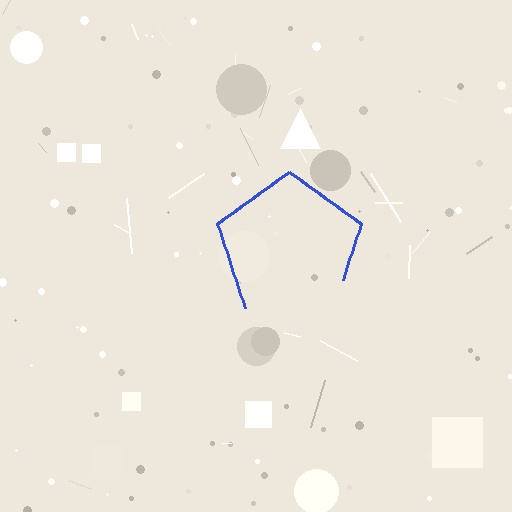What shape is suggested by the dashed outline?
The dashed outline suggests a pentagon.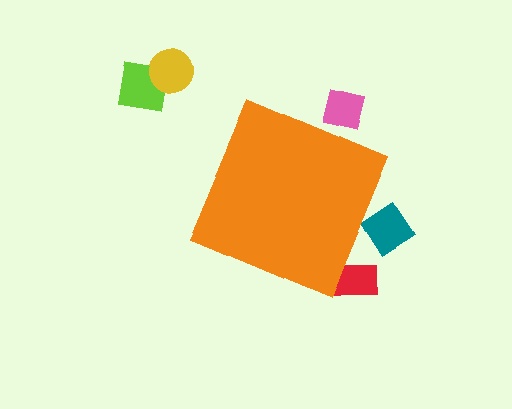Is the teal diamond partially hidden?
Yes, the teal diamond is partially hidden behind the orange diamond.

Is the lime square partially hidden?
No, the lime square is fully visible.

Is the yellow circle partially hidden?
No, the yellow circle is fully visible.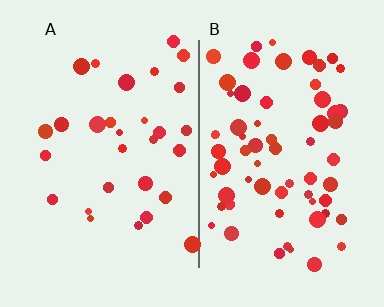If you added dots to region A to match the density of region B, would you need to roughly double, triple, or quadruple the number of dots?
Approximately double.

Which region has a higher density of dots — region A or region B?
B (the right).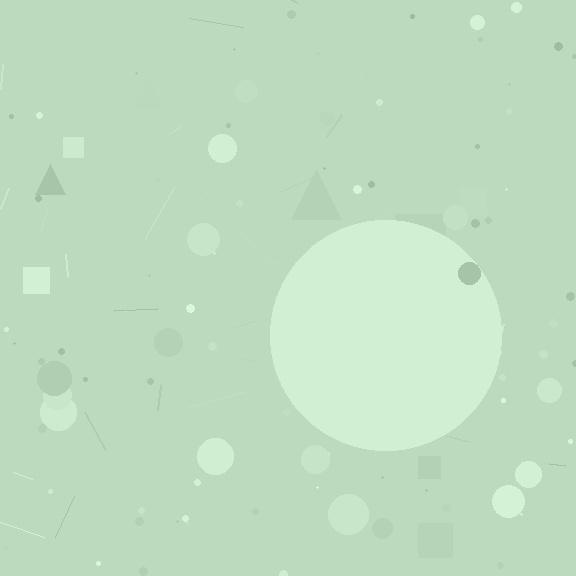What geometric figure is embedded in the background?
A circle is embedded in the background.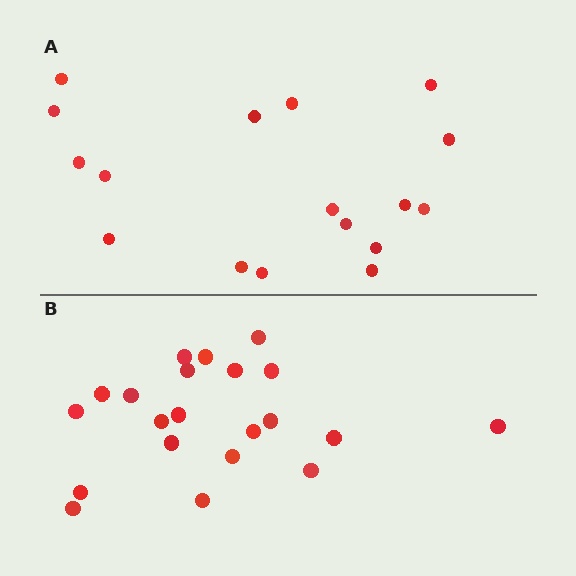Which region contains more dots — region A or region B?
Region B (the bottom region) has more dots.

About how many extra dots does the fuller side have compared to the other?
Region B has about 4 more dots than region A.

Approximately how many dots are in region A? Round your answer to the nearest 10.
About 20 dots. (The exact count is 17, which rounds to 20.)